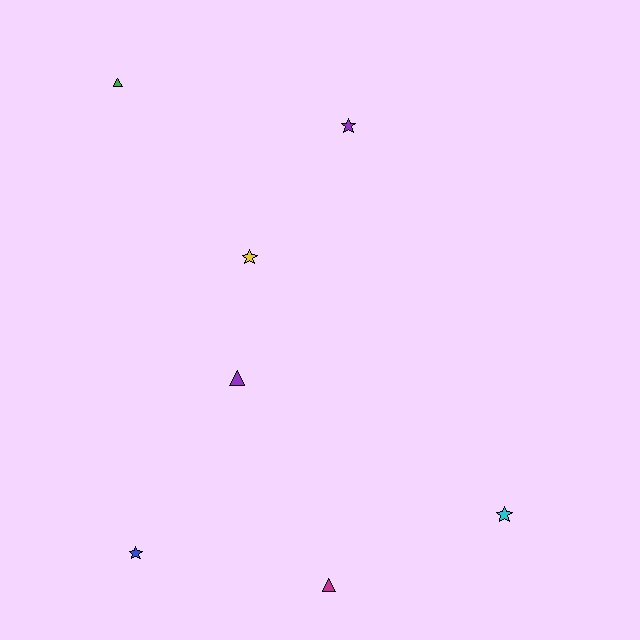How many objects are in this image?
There are 7 objects.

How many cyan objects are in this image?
There is 1 cyan object.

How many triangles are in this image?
There are 3 triangles.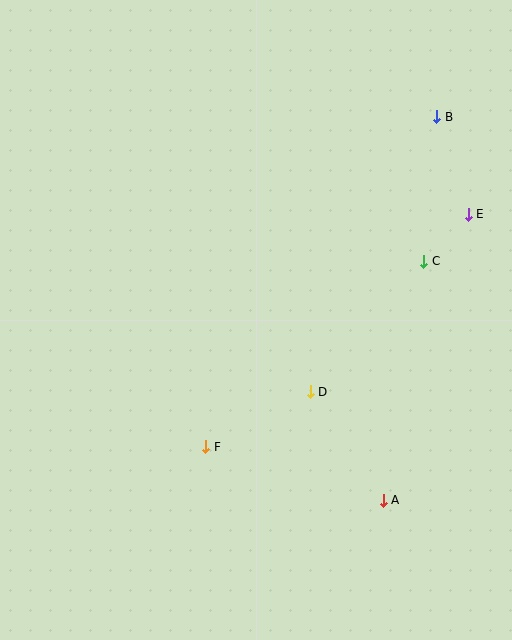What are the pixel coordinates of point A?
Point A is at (383, 500).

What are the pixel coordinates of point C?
Point C is at (424, 261).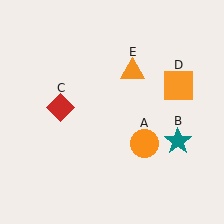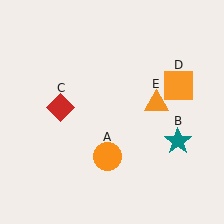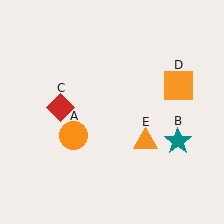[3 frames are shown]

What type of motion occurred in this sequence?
The orange circle (object A), orange triangle (object E) rotated clockwise around the center of the scene.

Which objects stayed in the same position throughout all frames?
Teal star (object B) and red diamond (object C) and orange square (object D) remained stationary.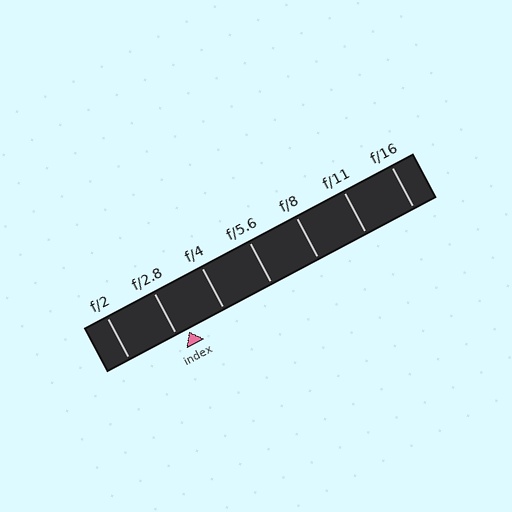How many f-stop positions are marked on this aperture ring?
There are 7 f-stop positions marked.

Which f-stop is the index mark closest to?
The index mark is closest to f/2.8.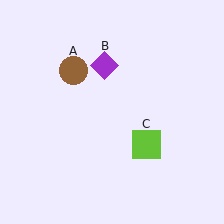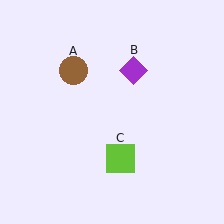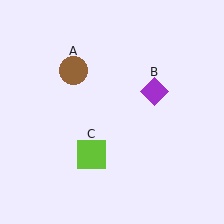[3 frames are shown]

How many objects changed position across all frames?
2 objects changed position: purple diamond (object B), lime square (object C).